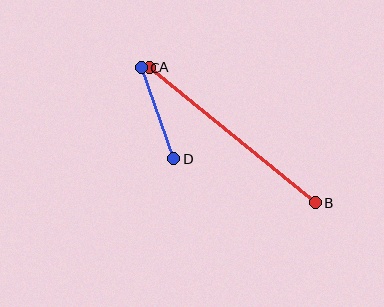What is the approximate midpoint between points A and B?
The midpoint is at approximately (233, 135) pixels.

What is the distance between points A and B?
The distance is approximately 214 pixels.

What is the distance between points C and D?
The distance is approximately 97 pixels.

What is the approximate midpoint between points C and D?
The midpoint is at approximately (157, 113) pixels.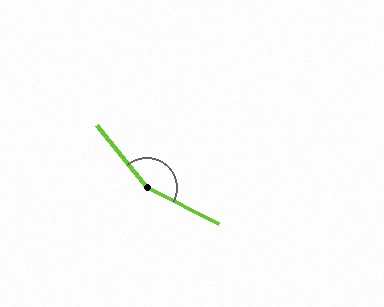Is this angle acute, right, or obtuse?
It is obtuse.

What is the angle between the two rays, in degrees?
Approximately 155 degrees.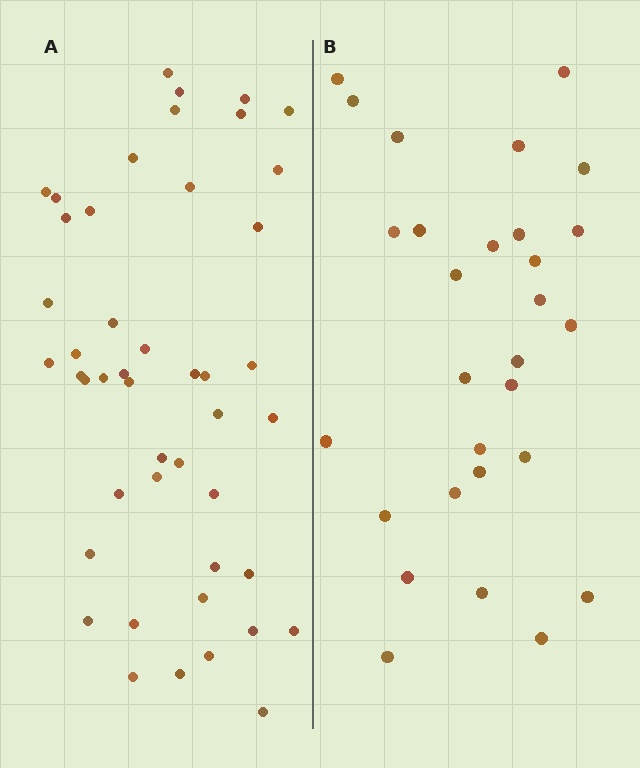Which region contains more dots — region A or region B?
Region A (the left region) has more dots.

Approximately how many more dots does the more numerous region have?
Region A has approximately 15 more dots than region B.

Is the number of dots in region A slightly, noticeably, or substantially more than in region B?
Region A has substantially more. The ratio is roughly 1.6 to 1.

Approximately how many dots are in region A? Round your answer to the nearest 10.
About 50 dots. (The exact count is 46, which rounds to 50.)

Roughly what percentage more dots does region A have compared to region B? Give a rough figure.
About 60% more.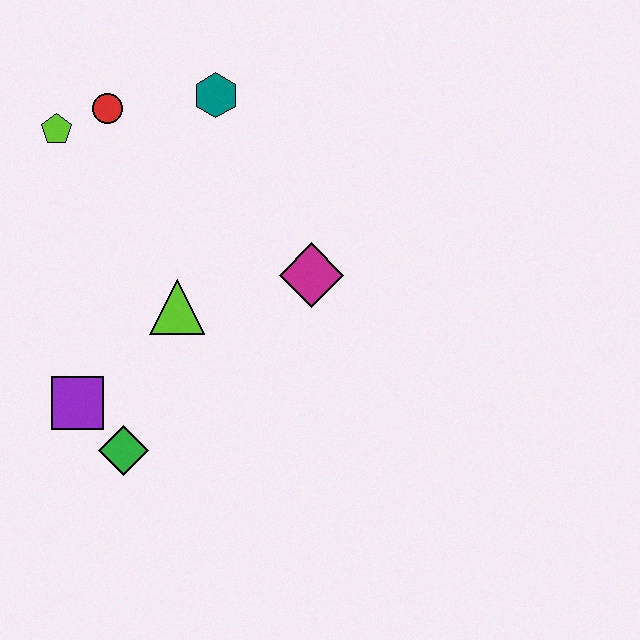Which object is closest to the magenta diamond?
The lime triangle is closest to the magenta diamond.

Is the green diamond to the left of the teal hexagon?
Yes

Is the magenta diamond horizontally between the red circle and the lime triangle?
No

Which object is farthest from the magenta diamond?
The lime pentagon is farthest from the magenta diamond.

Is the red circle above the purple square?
Yes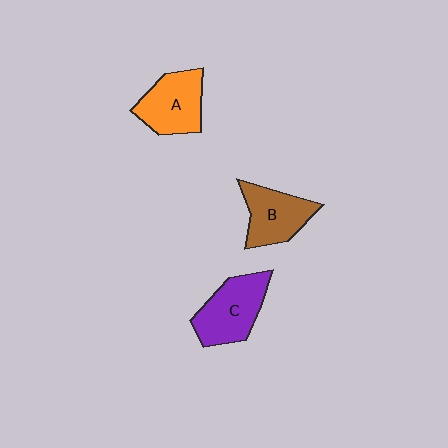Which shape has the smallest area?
Shape B (brown).